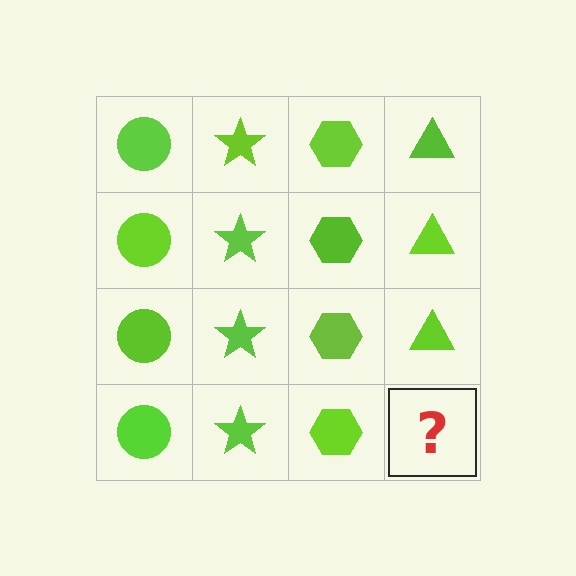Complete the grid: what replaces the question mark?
The question mark should be replaced with a lime triangle.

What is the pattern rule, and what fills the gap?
The rule is that each column has a consistent shape. The gap should be filled with a lime triangle.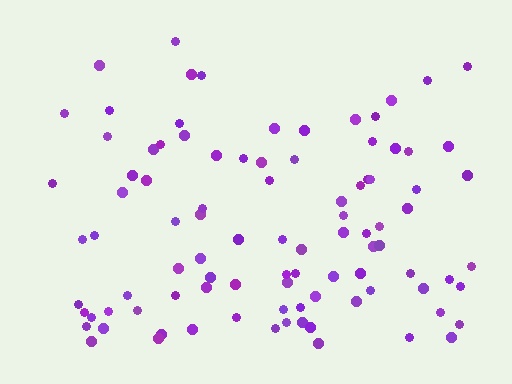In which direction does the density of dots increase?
From top to bottom, with the bottom side densest.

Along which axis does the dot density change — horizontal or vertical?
Vertical.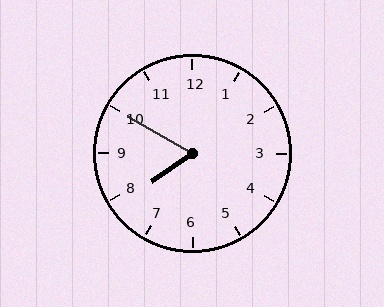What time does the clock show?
7:50.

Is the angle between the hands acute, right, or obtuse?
It is acute.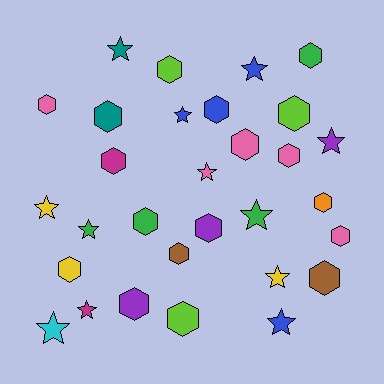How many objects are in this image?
There are 30 objects.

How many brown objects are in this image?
There are 2 brown objects.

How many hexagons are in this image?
There are 18 hexagons.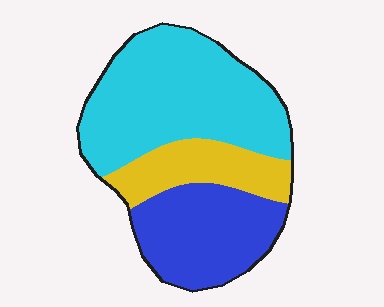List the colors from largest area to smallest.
From largest to smallest: cyan, blue, yellow.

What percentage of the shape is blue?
Blue covers roughly 30% of the shape.